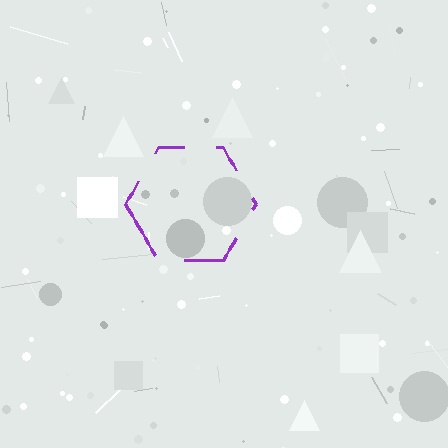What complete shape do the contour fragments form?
The contour fragments form a hexagon.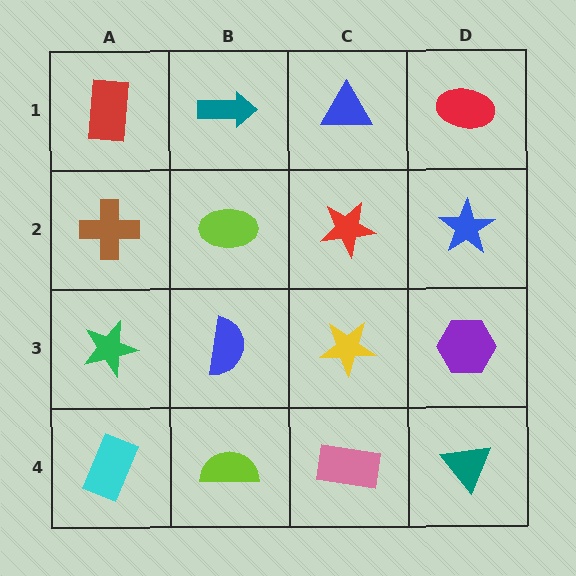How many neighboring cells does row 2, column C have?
4.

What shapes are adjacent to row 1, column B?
A lime ellipse (row 2, column B), a red rectangle (row 1, column A), a blue triangle (row 1, column C).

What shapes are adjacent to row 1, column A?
A brown cross (row 2, column A), a teal arrow (row 1, column B).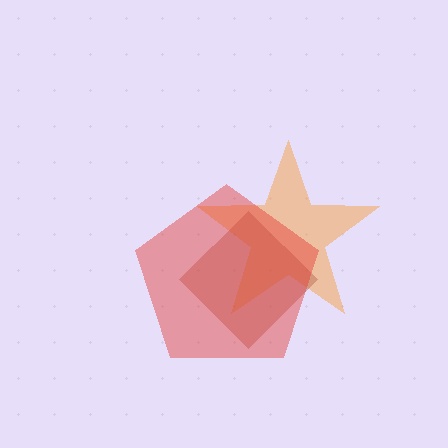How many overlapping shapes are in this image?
There are 3 overlapping shapes in the image.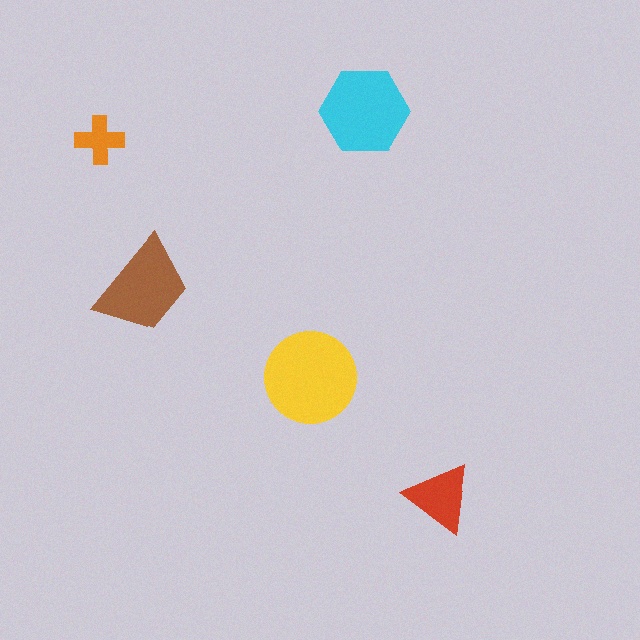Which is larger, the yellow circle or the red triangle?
The yellow circle.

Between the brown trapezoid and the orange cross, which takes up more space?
The brown trapezoid.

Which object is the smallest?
The orange cross.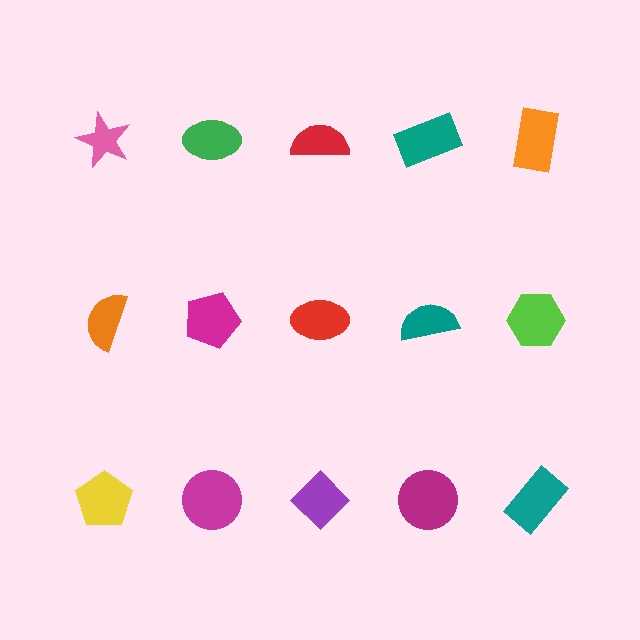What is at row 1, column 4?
A teal rectangle.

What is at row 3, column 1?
A yellow pentagon.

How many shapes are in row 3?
5 shapes.